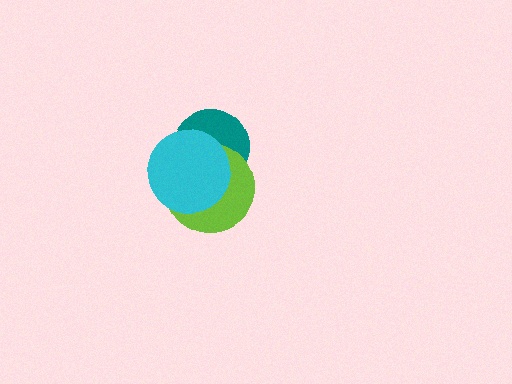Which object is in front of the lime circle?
The cyan circle is in front of the lime circle.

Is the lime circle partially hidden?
Yes, it is partially covered by another shape.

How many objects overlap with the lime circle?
2 objects overlap with the lime circle.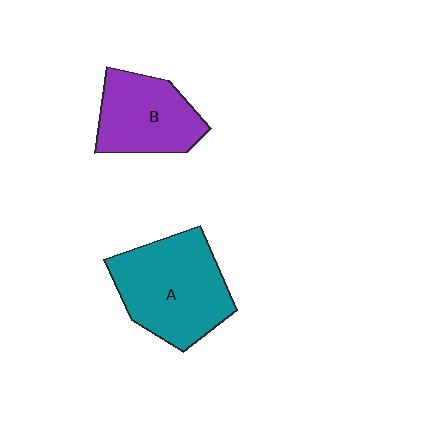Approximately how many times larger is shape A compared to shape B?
Approximately 1.4 times.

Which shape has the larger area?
Shape A (teal).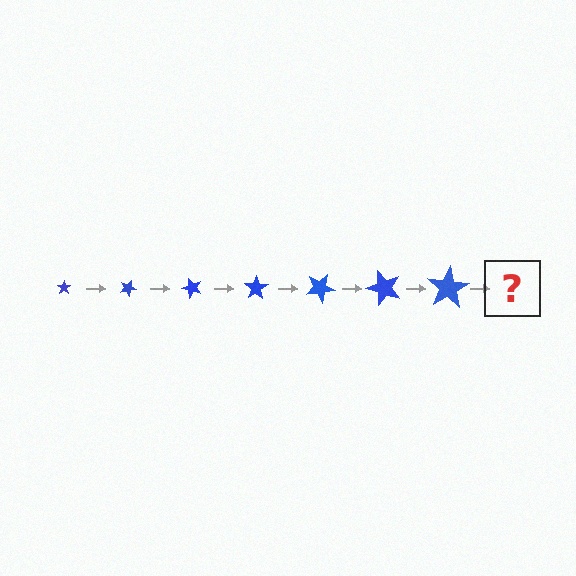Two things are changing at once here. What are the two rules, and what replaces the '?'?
The two rules are that the star grows larger each step and it rotates 25 degrees each step. The '?' should be a star, larger than the previous one and rotated 175 degrees from the start.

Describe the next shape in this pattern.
It should be a star, larger than the previous one and rotated 175 degrees from the start.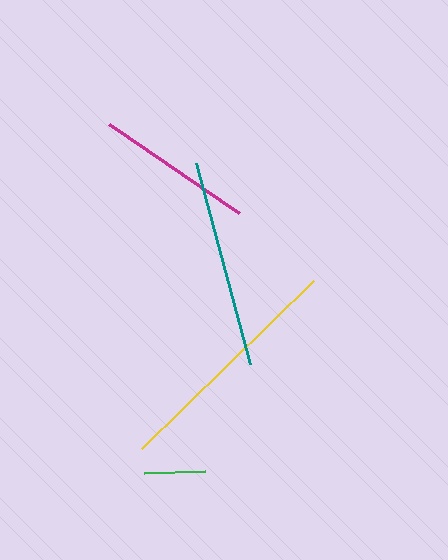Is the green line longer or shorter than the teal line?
The teal line is longer than the green line.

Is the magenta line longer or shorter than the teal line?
The teal line is longer than the magenta line.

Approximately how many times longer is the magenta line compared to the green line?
The magenta line is approximately 2.6 times the length of the green line.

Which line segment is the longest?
The yellow line is the longest at approximately 240 pixels.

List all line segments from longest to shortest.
From longest to shortest: yellow, teal, magenta, green.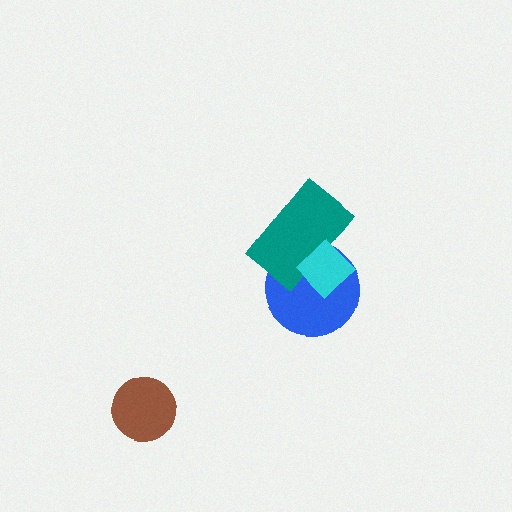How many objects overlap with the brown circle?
0 objects overlap with the brown circle.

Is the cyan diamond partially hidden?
No, no other shape covers it.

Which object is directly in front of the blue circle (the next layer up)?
The teal rectangle is directly in front of the blue circle.